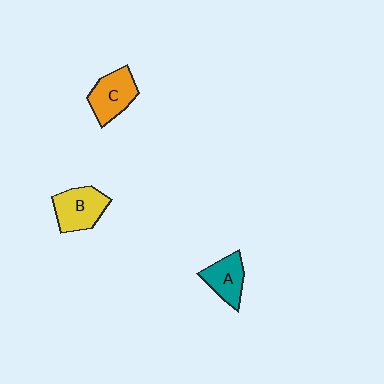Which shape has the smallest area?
Shape A (teal).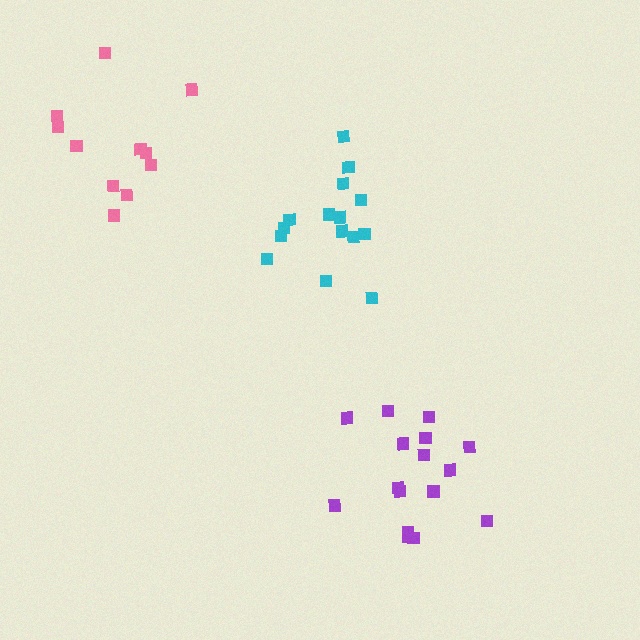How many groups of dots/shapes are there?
There are 3 groups.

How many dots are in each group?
Group 1: 15 dots, Group 2: 16 dots, Group 3: 11 dots (42 total).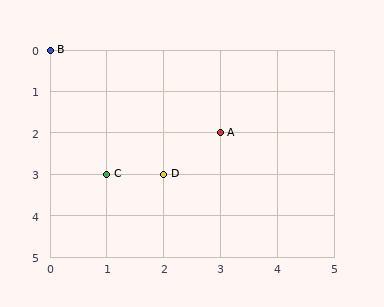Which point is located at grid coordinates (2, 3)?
Point D is at (2, 3).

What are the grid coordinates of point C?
Point C is at grid coordinates (1, 3).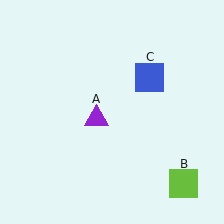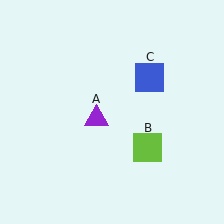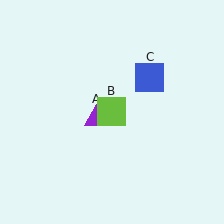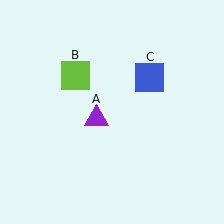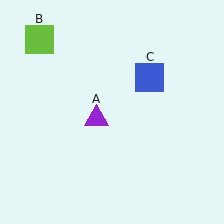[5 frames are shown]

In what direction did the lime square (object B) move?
The lime square (object B) moved up and to the left.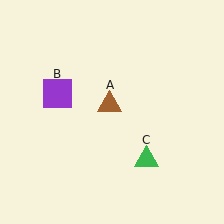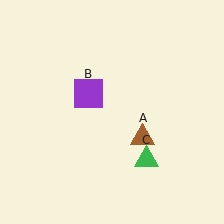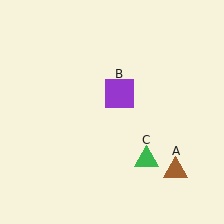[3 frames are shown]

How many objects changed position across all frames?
2 objects changed position: brown triangle (object A), purple square (object B).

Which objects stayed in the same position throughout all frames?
Green triangle (object C) remained stationary.